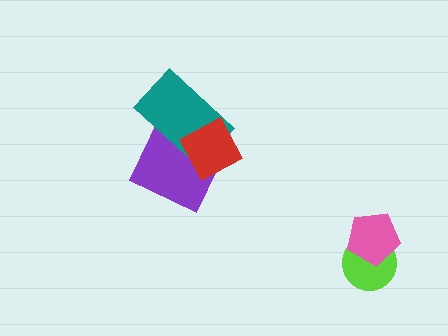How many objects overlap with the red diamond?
2 objects overlap with the red diamond.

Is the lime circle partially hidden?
Yes, it is partially covered by another shape.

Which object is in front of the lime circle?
The pink pentagon is in front of the lime circle.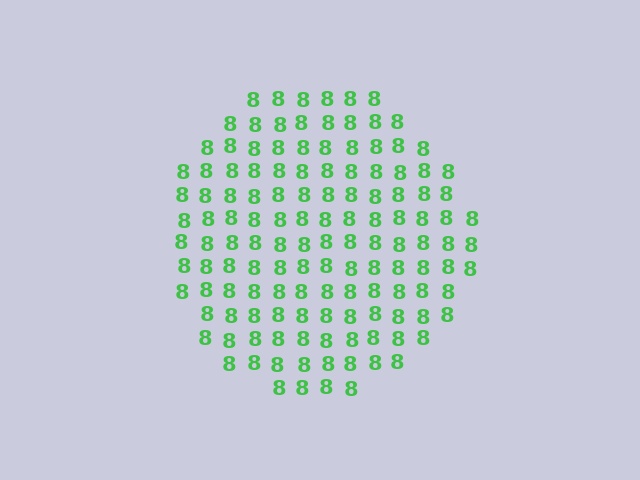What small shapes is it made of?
It is made of small digit 8's.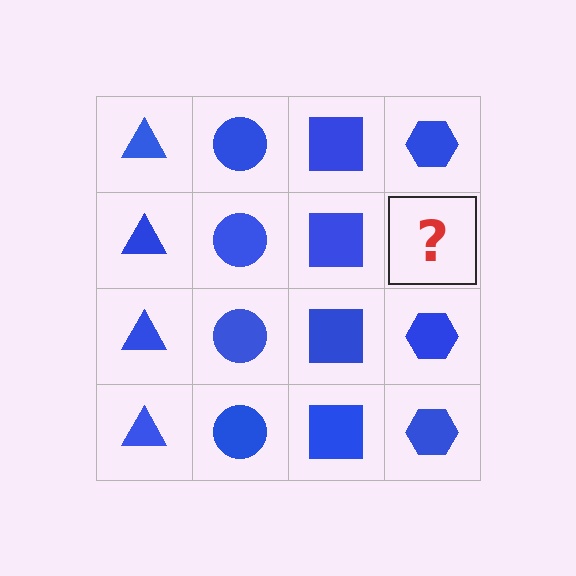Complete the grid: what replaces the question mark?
The question mark should be replaced with a blue hexagon.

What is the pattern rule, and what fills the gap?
The rule is that each column has a consistent shape. The gap should be filled with a blue hexagon.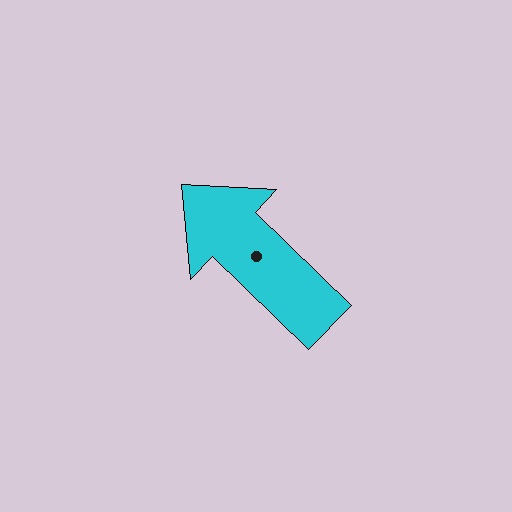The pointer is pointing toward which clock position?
Roughly 10 o'clock.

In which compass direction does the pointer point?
Northwest.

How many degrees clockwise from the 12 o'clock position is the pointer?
Approximately 314 degrees.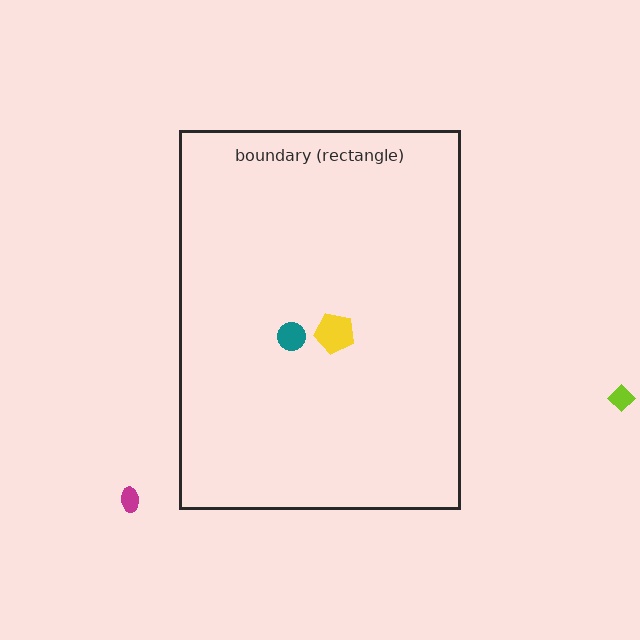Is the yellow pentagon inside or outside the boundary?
Inside.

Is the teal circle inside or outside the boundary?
Inside.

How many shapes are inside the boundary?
2 inside, 2 outside.